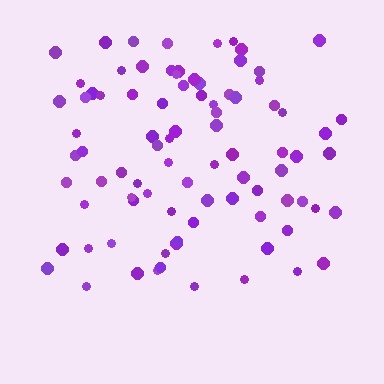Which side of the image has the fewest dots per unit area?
The bottom.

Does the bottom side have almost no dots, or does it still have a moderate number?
Still a moderate number, just noticeably fewer than the top.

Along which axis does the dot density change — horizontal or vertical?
Vertical.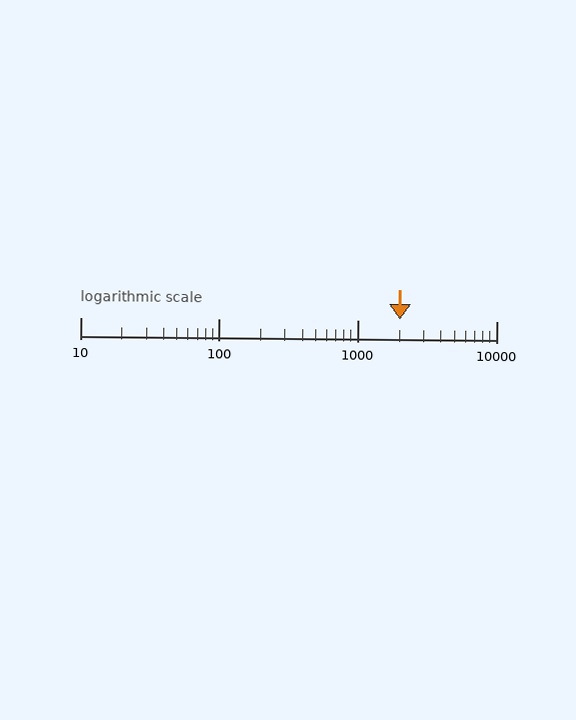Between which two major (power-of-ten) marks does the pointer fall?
The pointer is between 1000 and 10000.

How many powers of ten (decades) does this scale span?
The scale spans 3 decades, from 10 to 10000.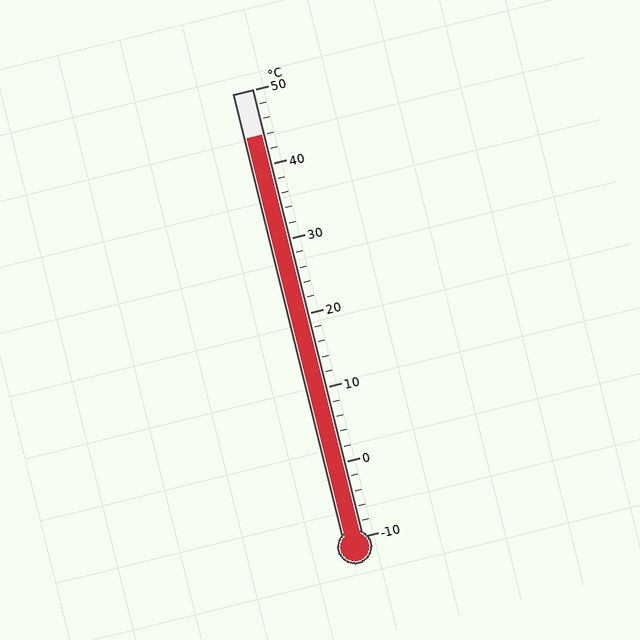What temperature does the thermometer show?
The thermometer shows approximately 44°C.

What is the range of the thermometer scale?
The thermometer scale ranges from -10°C to 50°C.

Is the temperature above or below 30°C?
The temperature is above 30°C.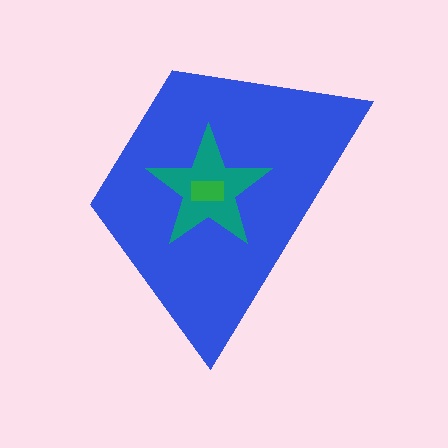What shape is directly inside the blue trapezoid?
The teal star.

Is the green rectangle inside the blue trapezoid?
Yes.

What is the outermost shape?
The blue trapezoid.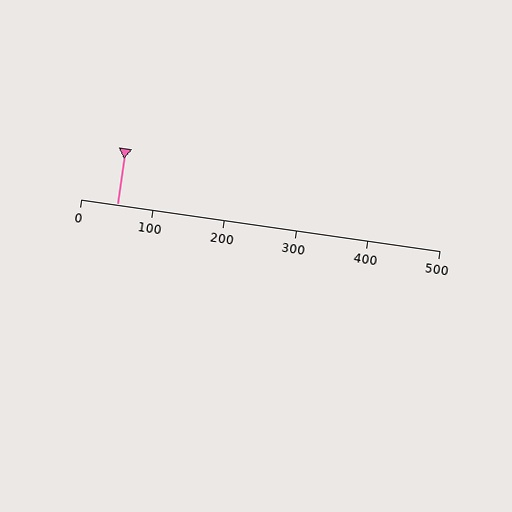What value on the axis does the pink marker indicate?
The marker indicates approximately 50.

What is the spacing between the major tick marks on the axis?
The major ticks are spaced 100 apart.